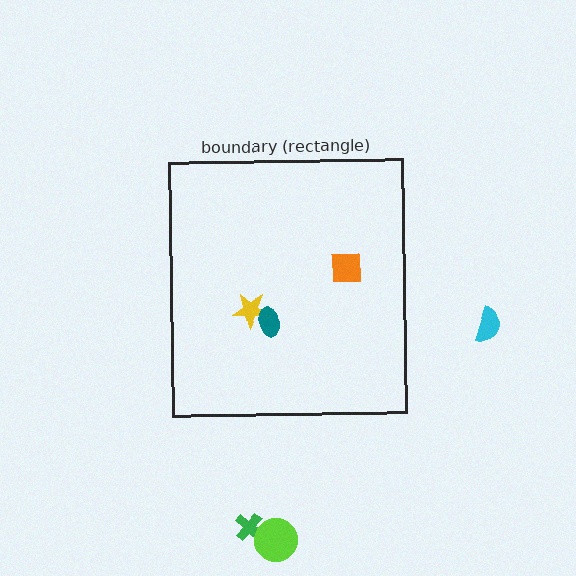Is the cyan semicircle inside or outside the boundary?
Outside.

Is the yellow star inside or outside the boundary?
Inside.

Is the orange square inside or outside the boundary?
Inside.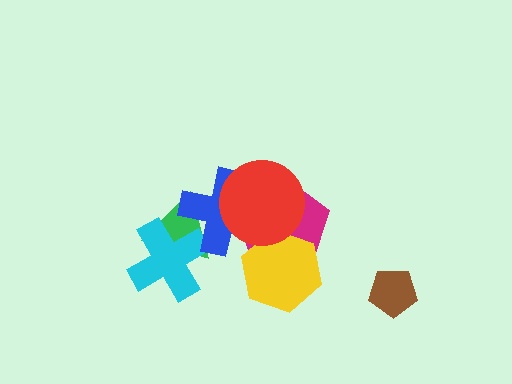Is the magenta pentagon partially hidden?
Yes, it is partially covered by another shape.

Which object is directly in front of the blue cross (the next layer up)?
The magenta pentagon is directly in front of the blue cross.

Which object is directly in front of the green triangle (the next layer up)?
The cyan cross is directly in front of the green triangle.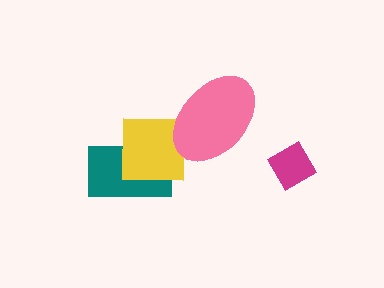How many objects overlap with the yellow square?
2 objects overlap with the yellow square.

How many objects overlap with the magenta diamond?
0 objects overlap with the magenta diamond.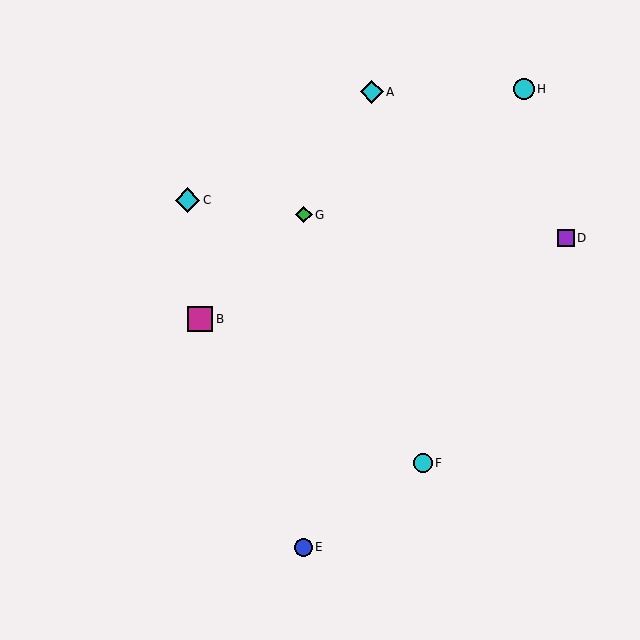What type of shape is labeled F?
Shape F is a cyan circle.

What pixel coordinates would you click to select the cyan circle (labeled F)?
Click at (423, 463) to select the cyan circle F.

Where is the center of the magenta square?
The center of the magenta square is at (200, 319).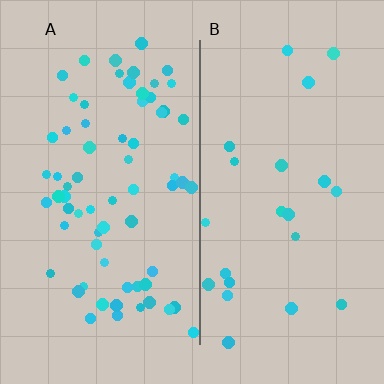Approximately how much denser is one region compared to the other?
Approximately 3.0× — region A over region B.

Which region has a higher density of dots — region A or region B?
A (the left).